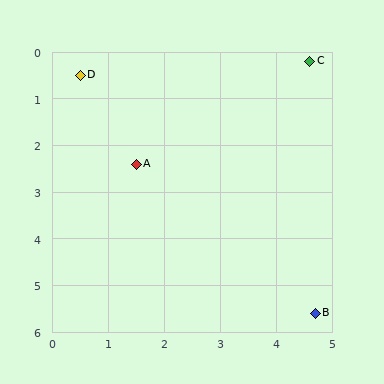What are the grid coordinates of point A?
Point A is at approximately (1.5, 2.4).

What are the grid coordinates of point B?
Point B is at approximately (4.7, 5.6).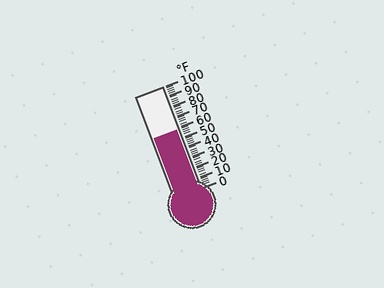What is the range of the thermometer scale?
The thermometer scale ranges from 0°F to 100°F.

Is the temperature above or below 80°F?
The temperature is below 80°F.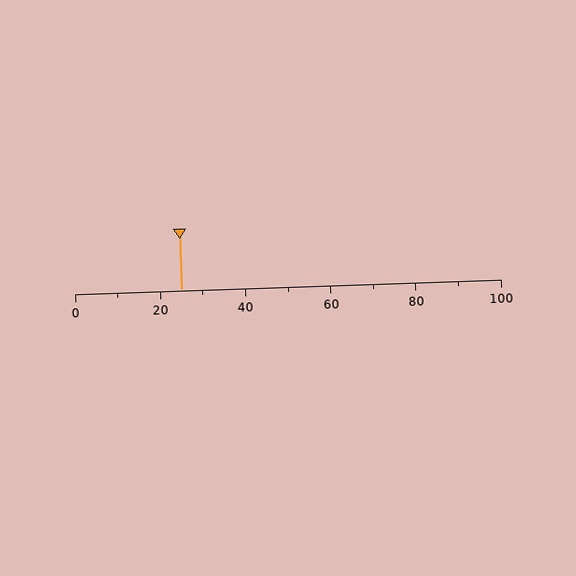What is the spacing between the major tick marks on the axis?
The major ticks are spaced 20 apart.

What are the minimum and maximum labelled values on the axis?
The axis runs from 0 to 100.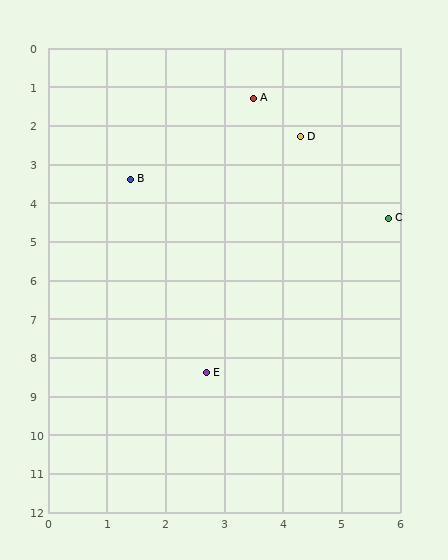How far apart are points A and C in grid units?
Points A and C are about 3.9 grid units apart.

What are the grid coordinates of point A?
Point A is at approximately (3.5, 1.3).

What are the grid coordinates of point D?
Point D is at approximately (4.3, 2.3).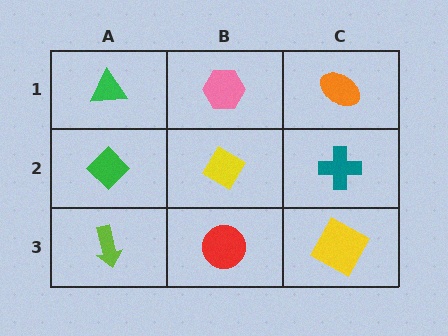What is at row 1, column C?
An orange ellipse.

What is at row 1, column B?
A pink hexagon.